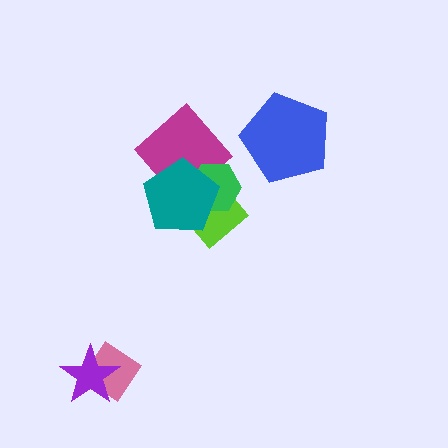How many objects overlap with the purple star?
1 object overlaps with the purple star.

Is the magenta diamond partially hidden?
Yes, it is partially covered by another shape.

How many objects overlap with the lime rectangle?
3 objects overlap with the lime rectangle.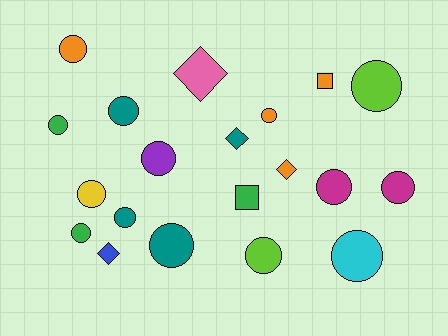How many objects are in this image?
There are 20 objects.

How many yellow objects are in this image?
There is 1 yellow object.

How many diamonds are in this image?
There are 4 diamonds.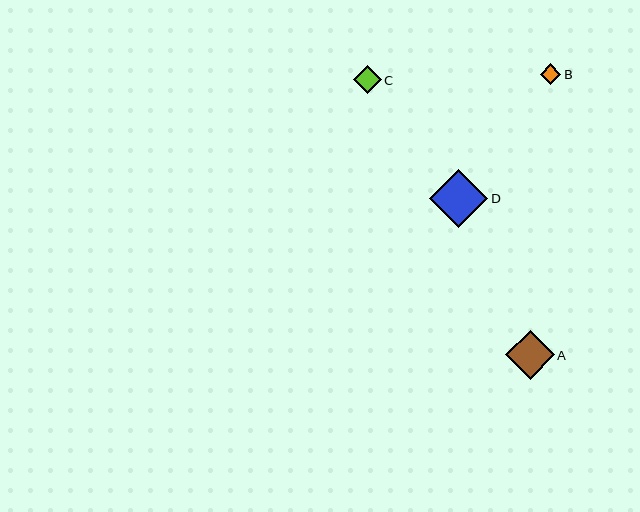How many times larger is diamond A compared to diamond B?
Diamond A is approximately 2.3 times the size of diamond B.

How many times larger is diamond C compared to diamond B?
Diamond C is approximately 1.3 times the size of diamond B.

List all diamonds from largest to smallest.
From largest to smallest: D, A, C, B.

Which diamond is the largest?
Diamond D is the largest with a size of approximately 58 pixels.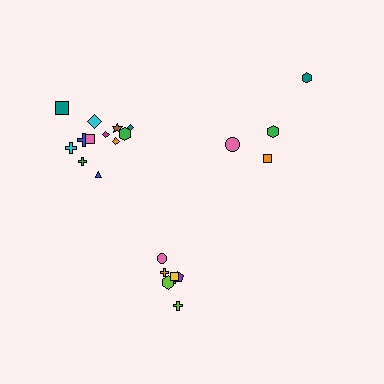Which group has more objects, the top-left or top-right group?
The top-left group.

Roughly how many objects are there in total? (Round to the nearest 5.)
Roughly 25 objects in total.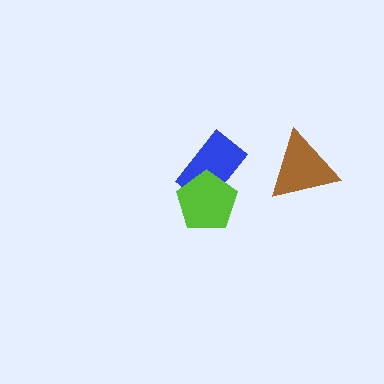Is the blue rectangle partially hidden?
Yes, it is partially covered by another shape.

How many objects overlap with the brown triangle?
0 objects overlap with the brown triangle.